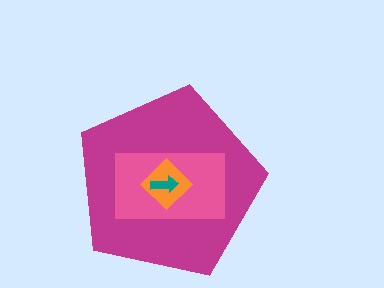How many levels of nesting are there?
4.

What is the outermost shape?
The magenta pentagon.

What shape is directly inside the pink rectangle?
The orange diamond.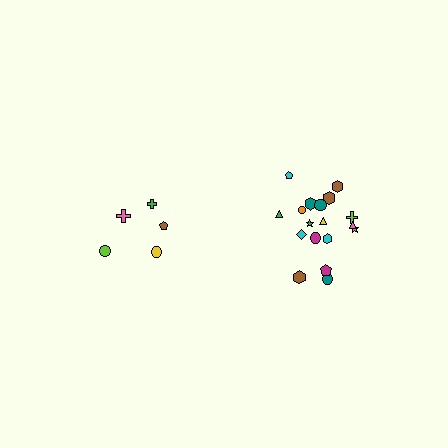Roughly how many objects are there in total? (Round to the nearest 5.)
Roughly 25 objects in total.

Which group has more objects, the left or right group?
The right group.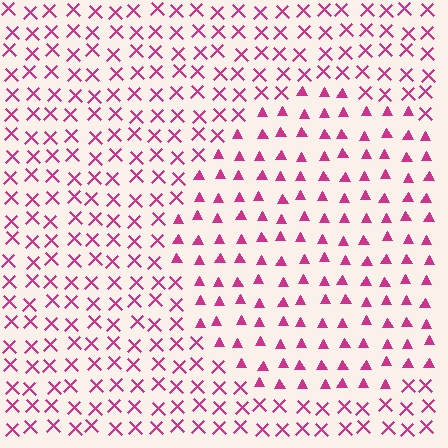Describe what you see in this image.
The image is filled with small magenta elements arranged in a uniform grid. A circle-shaped region contains triangles, while the surrounding area contains X marks. The boundary is defined purely by the change in element shape.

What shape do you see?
I see a circle.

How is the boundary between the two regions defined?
The boundary is defined by a change in element shape: triangles inside vs. X marks outside. All elements share the same color and spacing.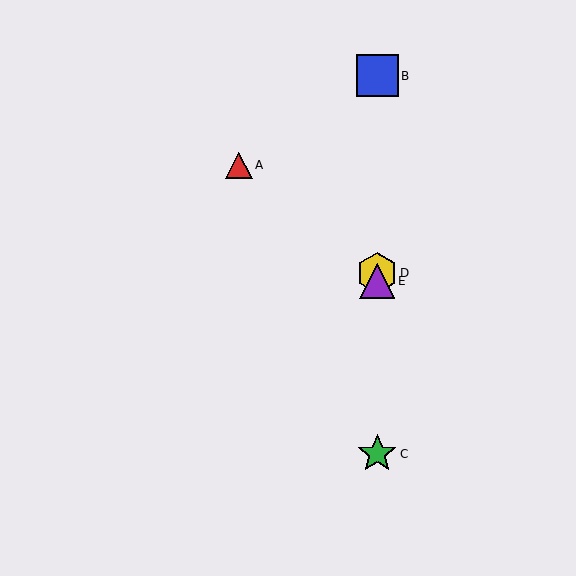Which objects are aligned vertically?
Objects B, C, D, E are aligned vertically.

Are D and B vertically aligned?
Yes, both are at x≈377.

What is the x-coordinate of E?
Object E is at x≈377.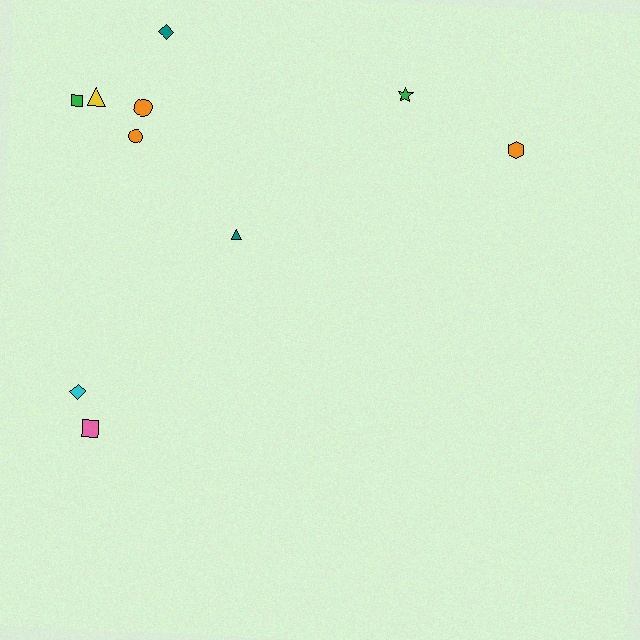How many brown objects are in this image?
There are no brown objects.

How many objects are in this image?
There are 10 objects.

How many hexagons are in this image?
There is 1 hexagon.